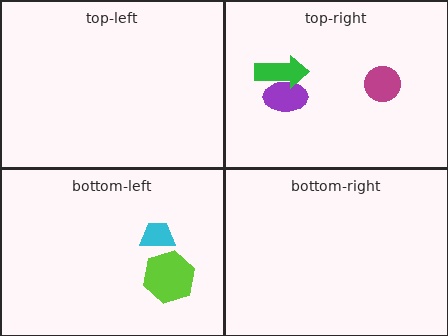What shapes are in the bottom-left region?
The lime hexagon, the cyan trapezoid.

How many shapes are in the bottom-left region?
2.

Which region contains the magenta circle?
The top-right region.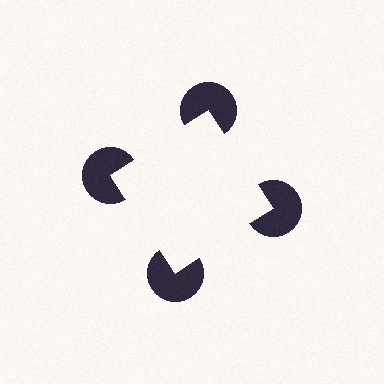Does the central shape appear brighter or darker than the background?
It typically appears slightly brighter than the background, even though no actual brightness change is drawn.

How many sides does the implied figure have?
4 sides.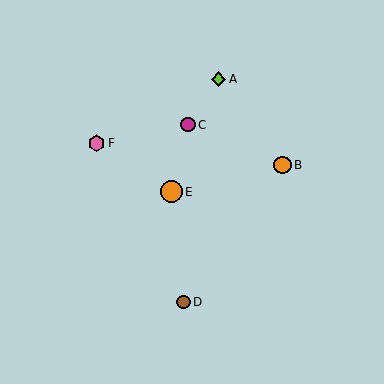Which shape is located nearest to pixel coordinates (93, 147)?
The pink hexagon (labeled F) at (96, 143) is nearest to that location.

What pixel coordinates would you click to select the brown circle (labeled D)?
Click at (183, 302) to select the brown circle D.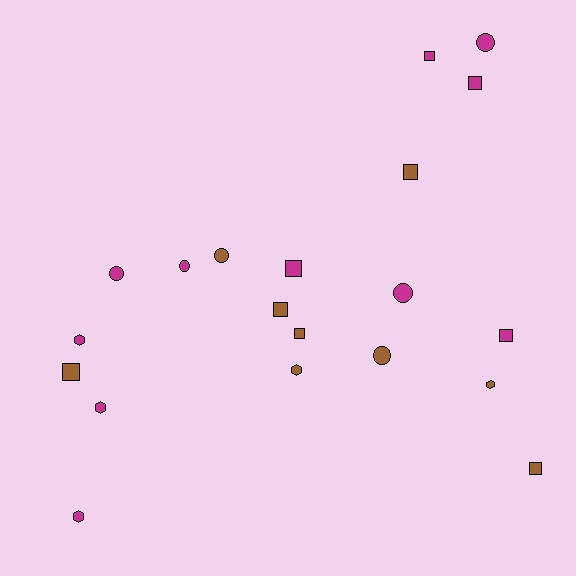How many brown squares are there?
There are 5 brown squares.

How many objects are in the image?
There are 20 objects.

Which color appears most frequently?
Magenta, with 11 objects.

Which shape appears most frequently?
Square, with 9 objects.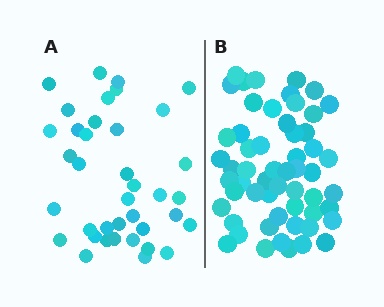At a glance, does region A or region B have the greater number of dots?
Region B (the right region) has more dots.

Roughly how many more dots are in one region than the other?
Region B has approximately 20 more dots than region A.